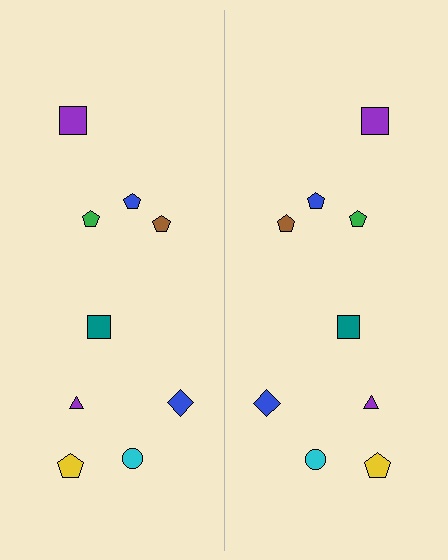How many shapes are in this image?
There are 18 shapes in this image.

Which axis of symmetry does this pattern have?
The pattern has a vertical axis of symmetry running through the center of the image.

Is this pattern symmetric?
Yes, this pattern has bilateral (reflection) symmetry.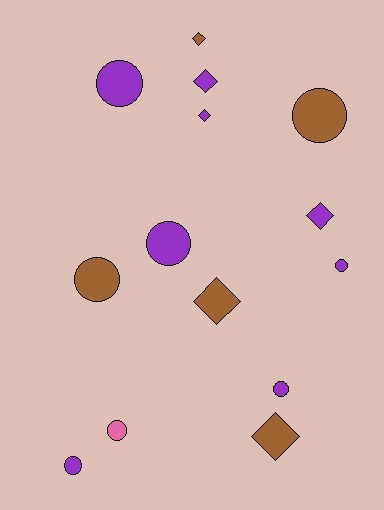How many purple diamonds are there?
There are 3 purple diamonds.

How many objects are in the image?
There are 14 objects.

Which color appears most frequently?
Purple, with 8 objects.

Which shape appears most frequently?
Circle, with 8 objects.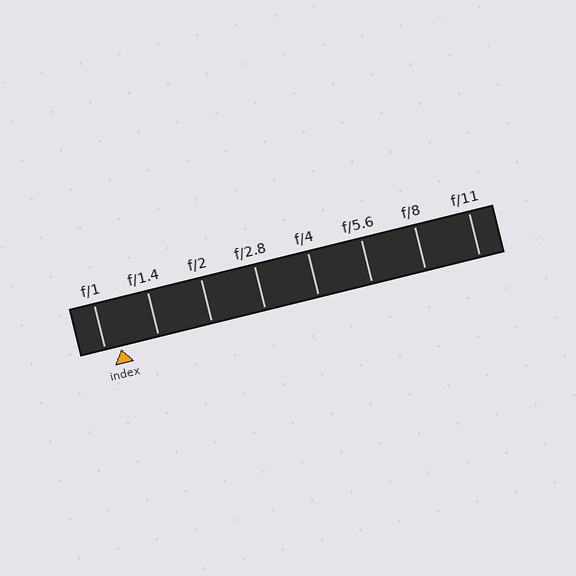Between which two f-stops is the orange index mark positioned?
The index mark is between f/1 and f/1.4.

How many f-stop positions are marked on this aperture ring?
There are 8 f-stop positions marked.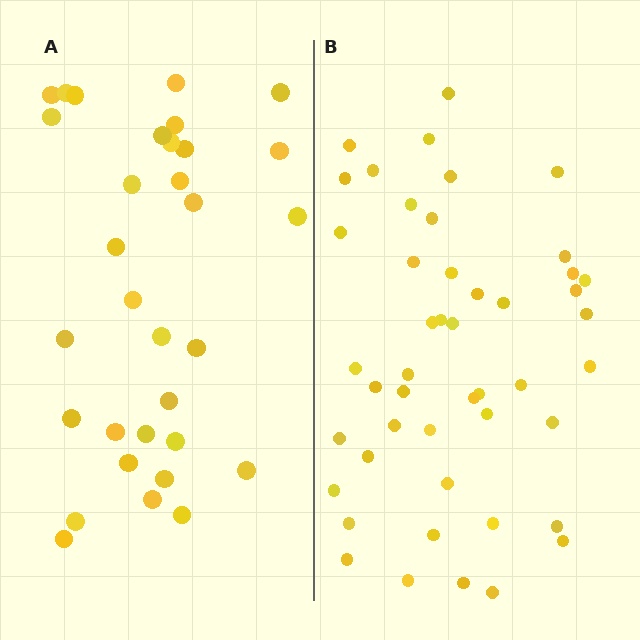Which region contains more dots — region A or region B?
Region B (the right region) has more dots.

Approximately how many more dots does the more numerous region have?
Region B has approximately 15 more dots than region A.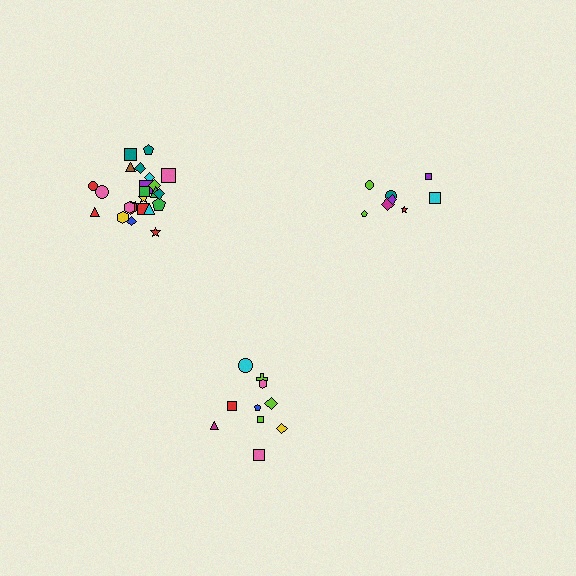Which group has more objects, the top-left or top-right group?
The top-left group.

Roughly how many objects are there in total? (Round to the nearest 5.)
Roughly 45 objects in total.